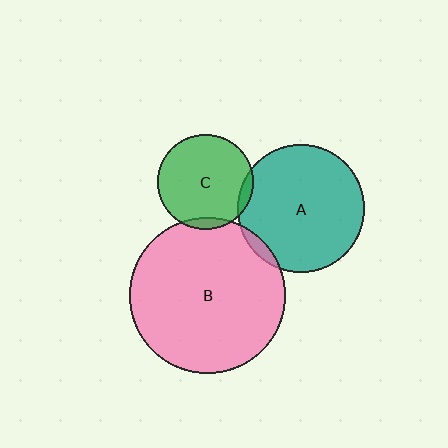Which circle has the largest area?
Circle B (pink).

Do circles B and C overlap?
Yes.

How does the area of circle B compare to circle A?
Approximately 1.5 times.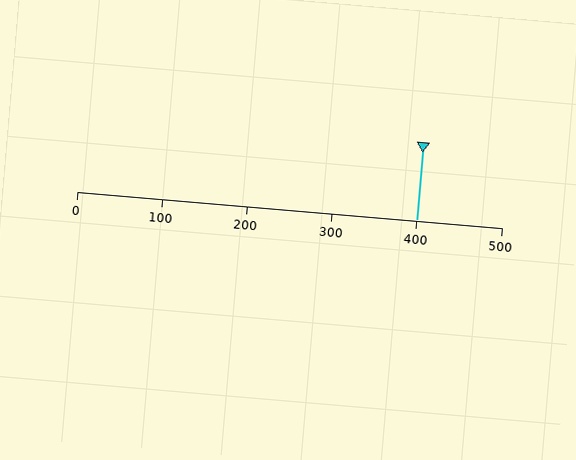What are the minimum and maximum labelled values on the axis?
The axis runs from 0 to 500.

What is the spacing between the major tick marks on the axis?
The major ticks are spaced 100 apart.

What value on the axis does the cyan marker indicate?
The marker indicates approximately 400.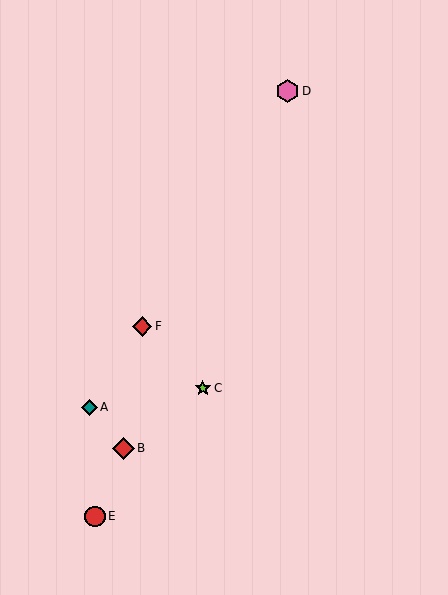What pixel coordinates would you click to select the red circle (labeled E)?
Click at (95, 516) to select the red circle E.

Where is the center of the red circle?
The center of the red circle is at (95, 516).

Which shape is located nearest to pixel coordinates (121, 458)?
The red diamond (labeled B) at (123, 448) is nearest to that location.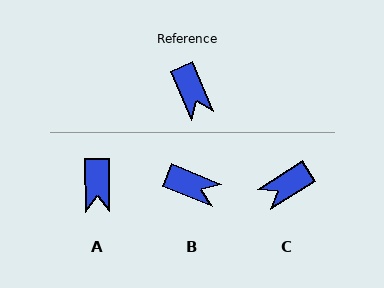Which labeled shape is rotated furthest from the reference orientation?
C, about 81 degrees away.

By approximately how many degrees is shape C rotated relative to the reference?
Approximately 81 degrees clockwise.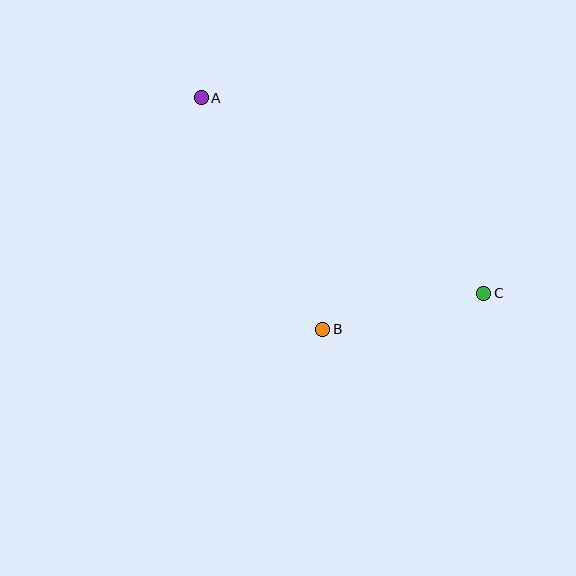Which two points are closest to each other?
Points B and C are closest to each other.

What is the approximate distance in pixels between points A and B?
The distance between A and B is approximately 261 pixels.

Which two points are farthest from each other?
Points A and C are farthest from each other.